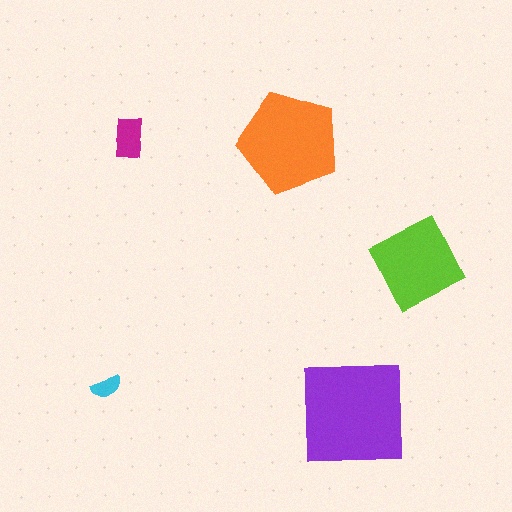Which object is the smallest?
The cyan semicircle.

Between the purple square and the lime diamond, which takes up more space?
The purple square.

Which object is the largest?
The purple square.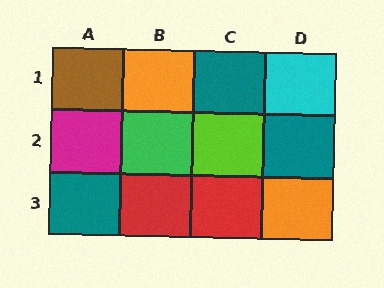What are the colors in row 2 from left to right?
Magenta, green, lime, teal.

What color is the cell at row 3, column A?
Teal.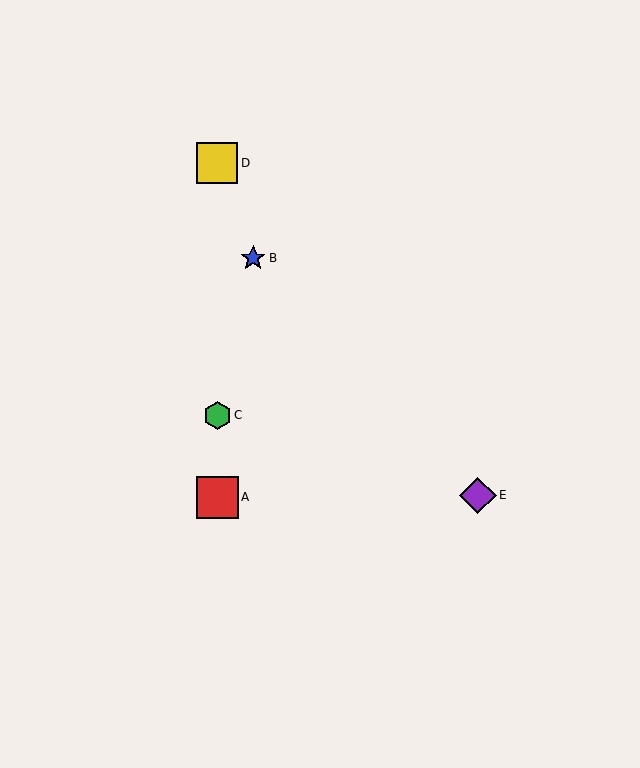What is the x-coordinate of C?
Object C is at x≈217.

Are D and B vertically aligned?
No, D is at x≈217 and B is at x≈253.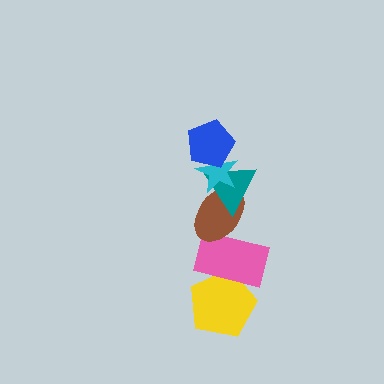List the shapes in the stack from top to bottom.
From top to bottom: the blue pentagon, the cyan star, the teal triangle, the brown ellipse, the pink rectangle, the yellow pentagon.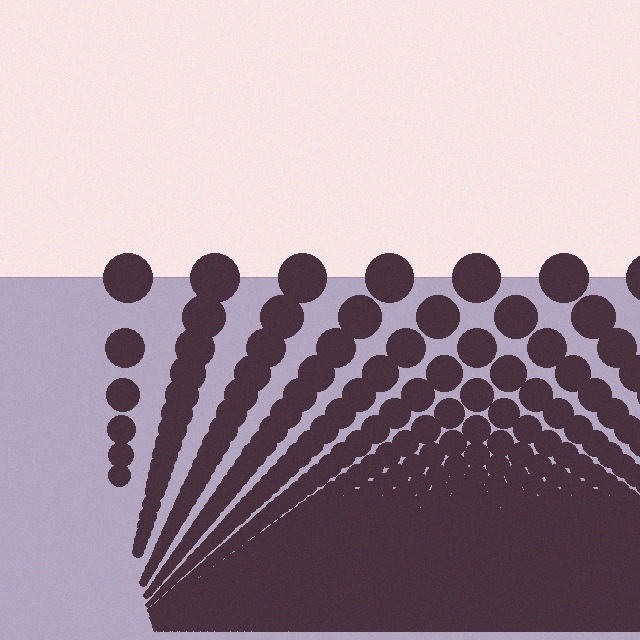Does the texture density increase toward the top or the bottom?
Density increases toward the bottom.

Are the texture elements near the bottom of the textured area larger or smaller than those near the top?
Smaller. The gradient is inverted — elements near the bottom are smaller and denser.